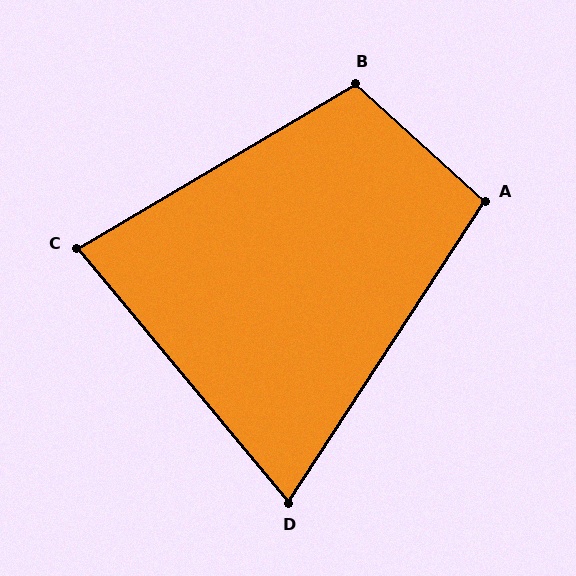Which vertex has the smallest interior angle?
D, at approximately 73 degrees.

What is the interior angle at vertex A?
Approximately 99 degrees (obtuse).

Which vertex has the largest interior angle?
B, at approximately 107 degrees.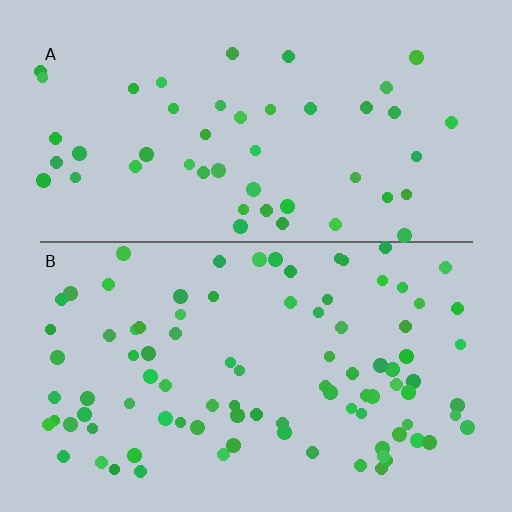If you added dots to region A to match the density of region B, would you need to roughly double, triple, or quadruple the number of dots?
Approximately double.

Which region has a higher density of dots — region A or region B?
B (the bottom).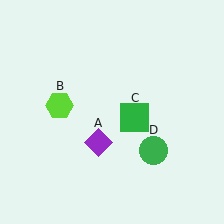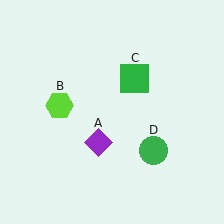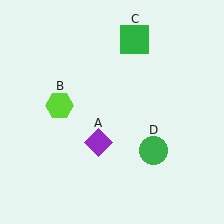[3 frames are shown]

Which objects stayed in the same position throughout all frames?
Purple diamond (object A) and lime hexagon (object B) and green circle (object D) remained stationary.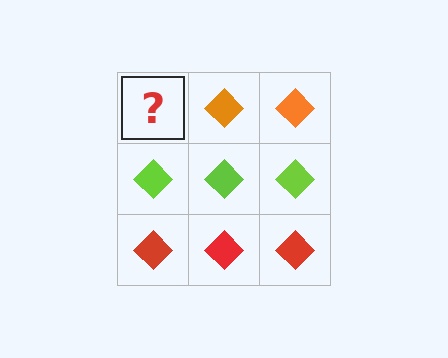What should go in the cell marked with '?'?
The missing cell should contain an orange diamond.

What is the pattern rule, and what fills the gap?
The rule is that each row has a consistent color. The gap should be filled with an orange diamond.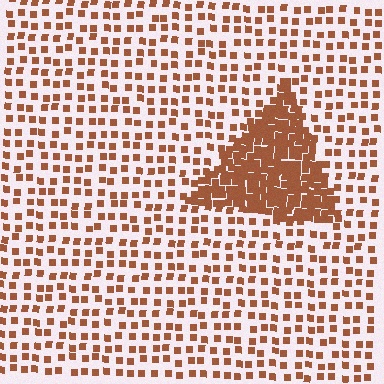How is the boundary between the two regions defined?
The boundary is defined by a change in element density (approximately 3.0x ratio). All elements are the same color, size, and shape.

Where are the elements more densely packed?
The elements are more densely packed inside the triangle boundary.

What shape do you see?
I see a triangle.